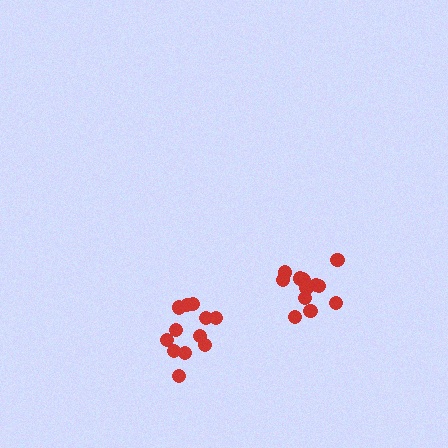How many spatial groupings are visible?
There are 2 spatial groupings.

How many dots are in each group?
Group 1: 13 dots, Group 2: 12 dots (25 total).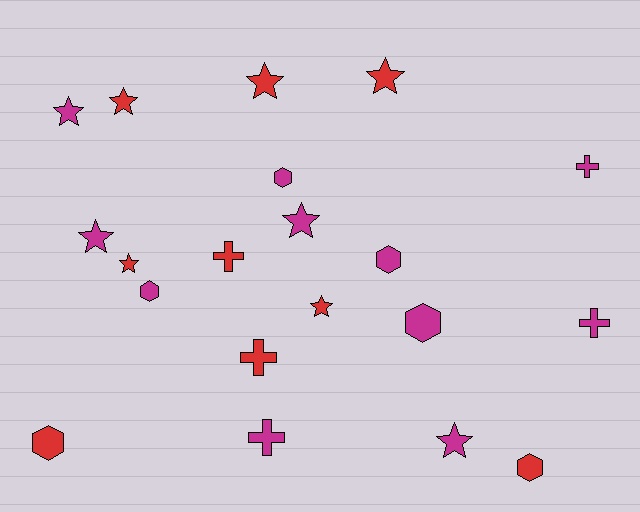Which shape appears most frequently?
Star, with 9 objects.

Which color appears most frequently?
Magenta, with 11 objects.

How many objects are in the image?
There are 20 objects.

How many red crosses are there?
There are 2 red crosses.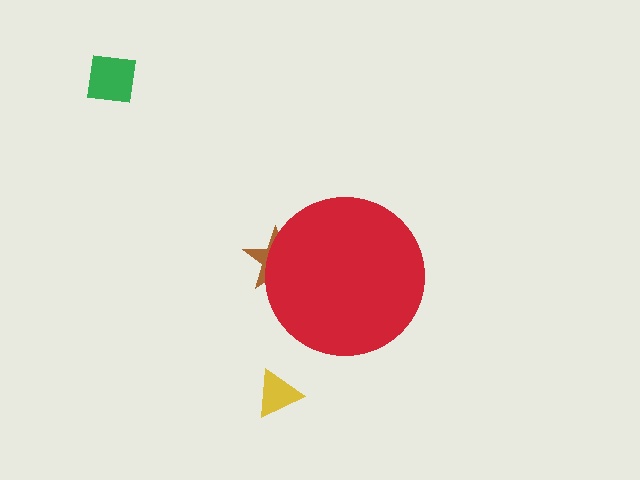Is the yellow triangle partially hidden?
No, the yellow triangle is fully visible.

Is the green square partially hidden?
No, the green square is fully visible.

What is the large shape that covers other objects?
A red circle.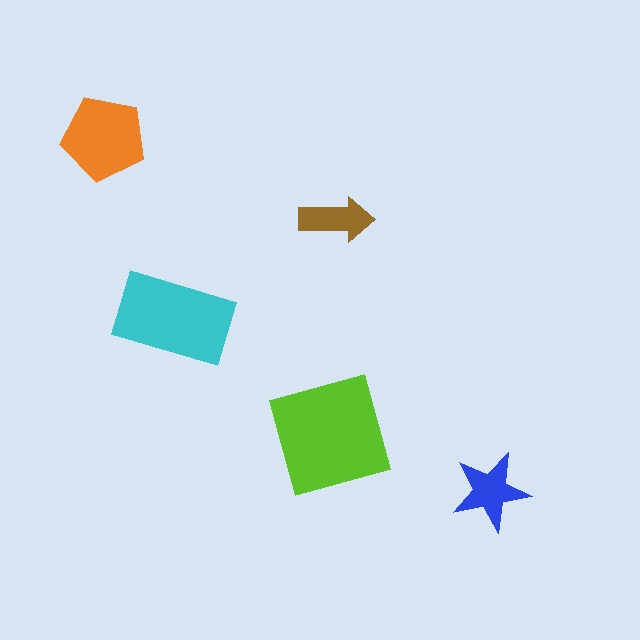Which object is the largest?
The lime square.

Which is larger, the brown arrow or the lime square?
The lime square.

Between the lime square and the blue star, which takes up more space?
The lime square.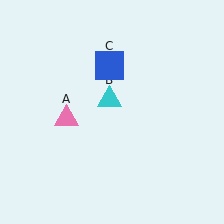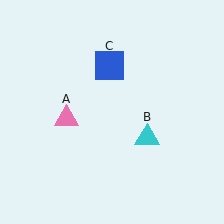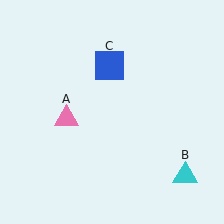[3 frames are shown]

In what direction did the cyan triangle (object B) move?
The cyan triangle (object B) moved down and to the right.